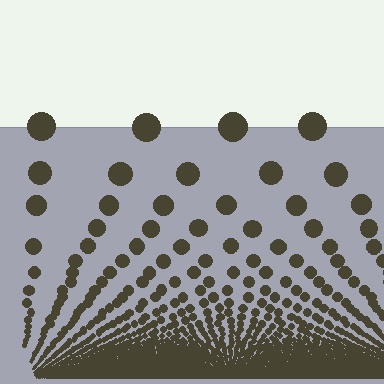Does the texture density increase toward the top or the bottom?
Density increases toward the bottom.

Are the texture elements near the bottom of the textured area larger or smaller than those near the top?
Smaller. The gradient is inverted — elements near the bottom are smaller and denser.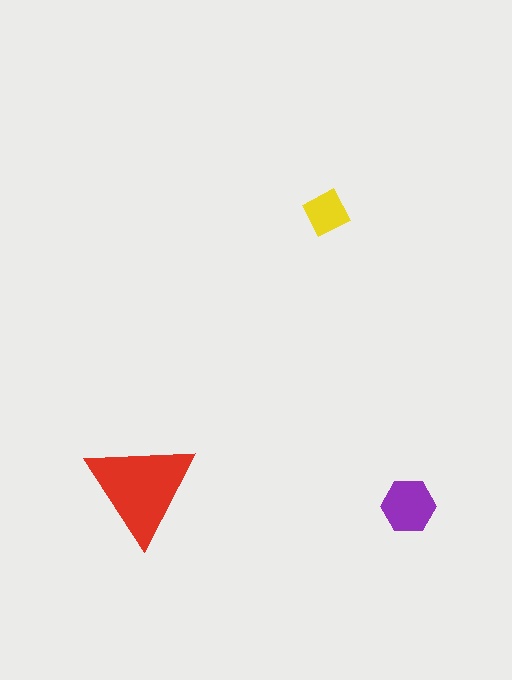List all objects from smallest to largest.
The yellow diamond, the purple hexagon, the red triangle.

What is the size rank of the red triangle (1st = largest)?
1st.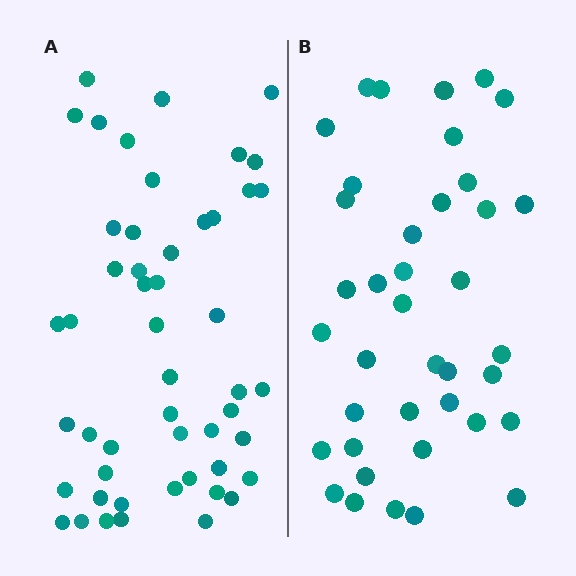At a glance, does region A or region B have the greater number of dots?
Region A (the left region) has more dots.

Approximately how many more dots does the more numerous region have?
Region A has roughly 12 or so more dots than region B.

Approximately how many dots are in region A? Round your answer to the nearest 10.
About 50 dots.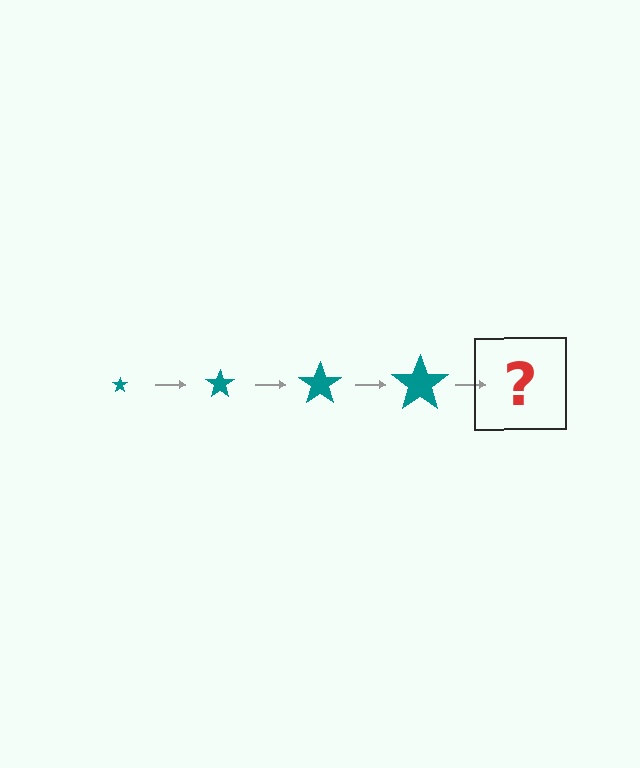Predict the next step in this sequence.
The next step is a teal star, larger than the previous one.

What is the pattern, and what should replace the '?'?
The pattern is that the star gets progressively larger each step. The '?' should be a teal star, larger than the previous one.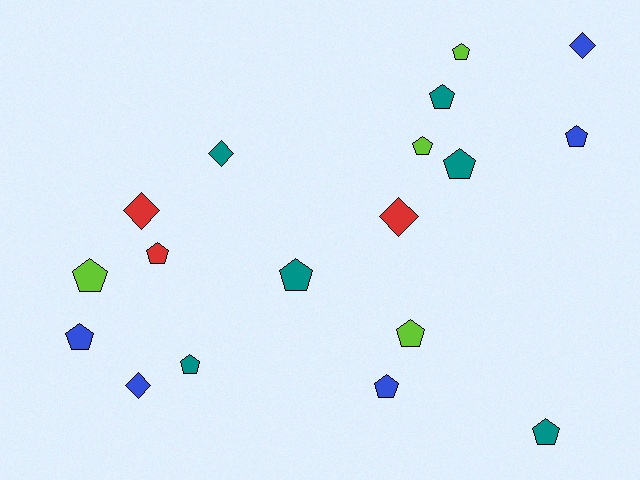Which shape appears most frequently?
Pentagon, with 13 objects.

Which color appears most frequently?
Teal, with 6 objects.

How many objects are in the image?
There are 18 objects.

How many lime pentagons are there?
There are 4 lime pentagons.